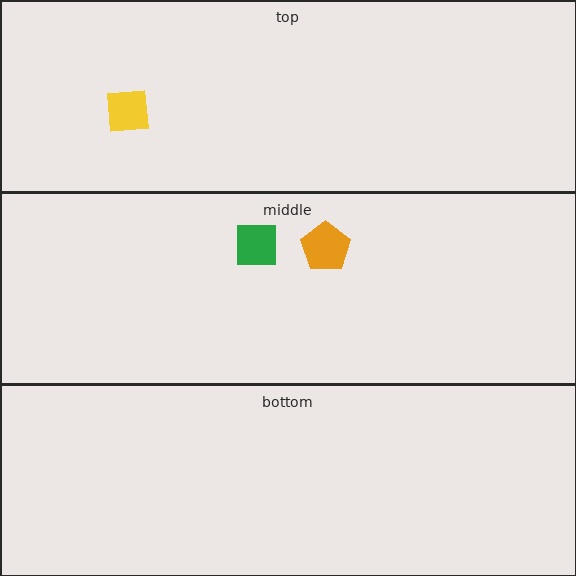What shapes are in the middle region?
The orange pentagon, the green square.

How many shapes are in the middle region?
2.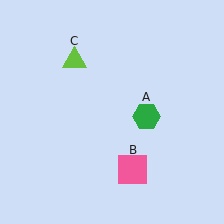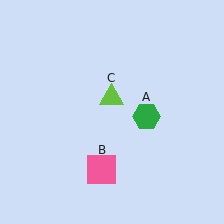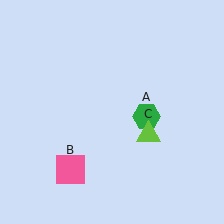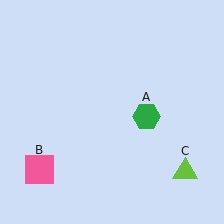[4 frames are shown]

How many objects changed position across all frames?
2 objects changed position: pink square (object B), lime triangle (object C).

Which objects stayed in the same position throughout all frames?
Green hexagon (object A) remained stationary.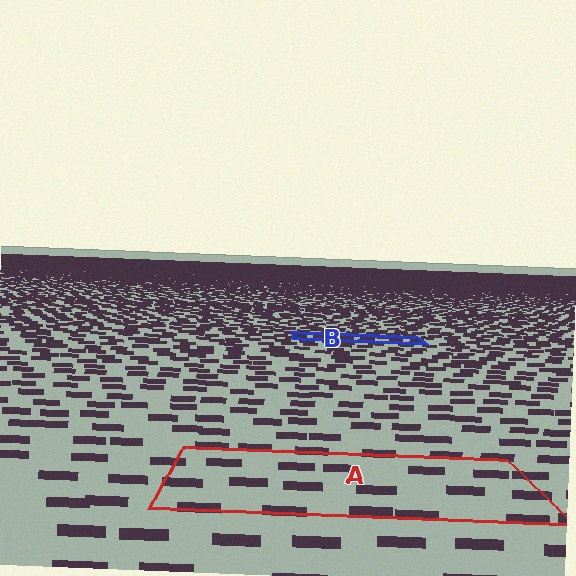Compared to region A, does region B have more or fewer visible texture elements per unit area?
Region B has more texture elements per unit area — they are packed more densely because it is farther away.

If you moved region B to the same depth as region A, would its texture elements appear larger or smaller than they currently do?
They would appear larger. At a closer depth, the same texture elements are projected at a bigger on-screen size.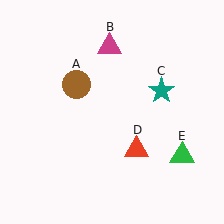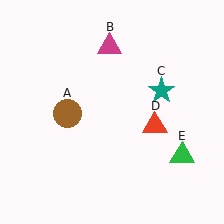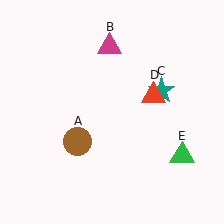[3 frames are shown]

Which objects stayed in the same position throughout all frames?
Magenta triangle (object B) and teal star (object C) and green triangle (object E) remained stationary.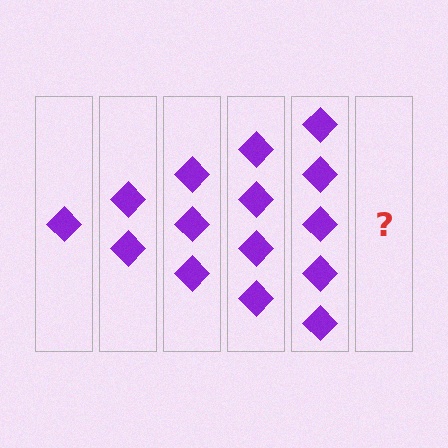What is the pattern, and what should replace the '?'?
The pattern is that each step adds one more diamond. The '?' should be 6 diamonds.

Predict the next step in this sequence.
The next step is 6 diamonds.